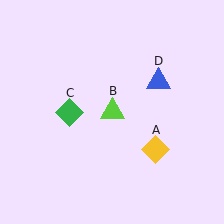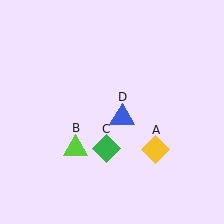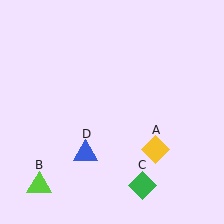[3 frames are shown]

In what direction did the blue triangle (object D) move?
The blue triangle (object D) moved down and to the left.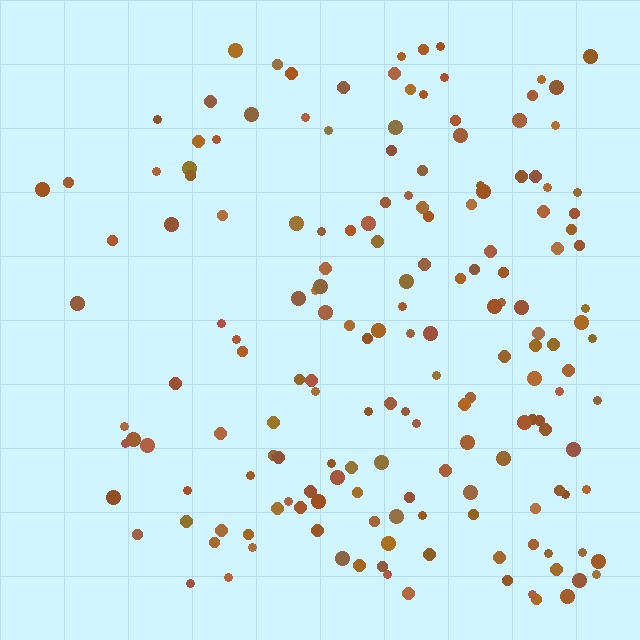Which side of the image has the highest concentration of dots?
The right.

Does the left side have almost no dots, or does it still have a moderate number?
Still a moderate number, just noticeably fewer than the right.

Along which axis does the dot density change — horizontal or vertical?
Horizontal.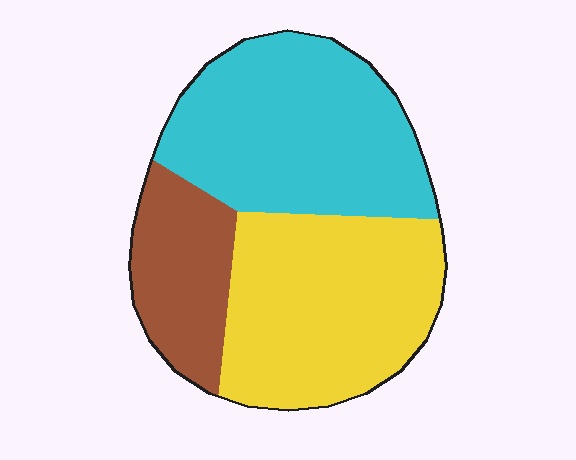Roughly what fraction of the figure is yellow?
Yellow covers about 40% of the figure.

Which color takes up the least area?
Brown, at roughly 20%.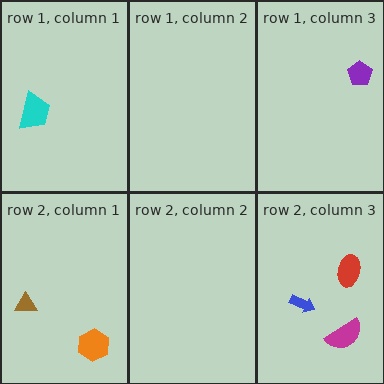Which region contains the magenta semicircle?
The row 2, column 3 region.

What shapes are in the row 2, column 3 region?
The blue arrow, the red ellipse, the magenta semicircle.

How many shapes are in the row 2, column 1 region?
2.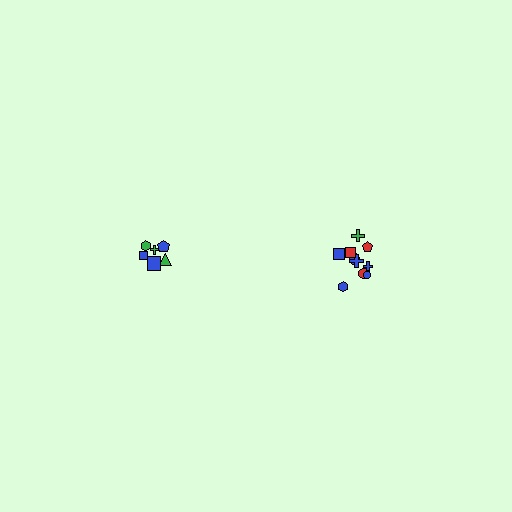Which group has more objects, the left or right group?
The right group.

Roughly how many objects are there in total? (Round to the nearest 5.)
Roughly 15 objects in total.